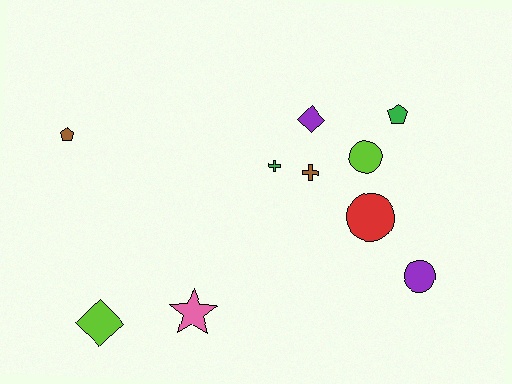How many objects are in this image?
There are 10 objects.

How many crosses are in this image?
There are 2 crosses.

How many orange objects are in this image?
There are no orange objects.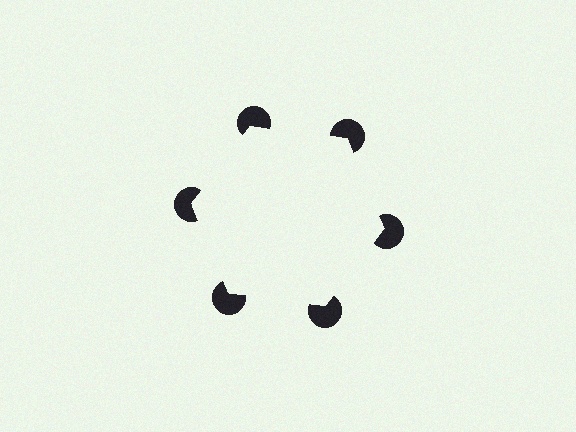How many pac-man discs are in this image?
There are 6 — one at each vertex of the illusory hexagon.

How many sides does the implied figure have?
6 sides.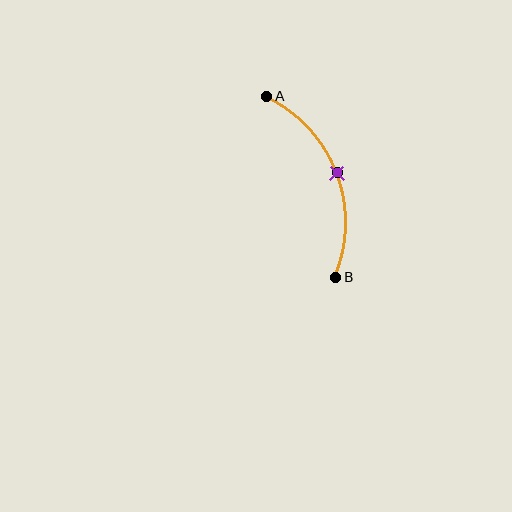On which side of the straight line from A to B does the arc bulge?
The arc bulges to the right of the straight line connecting A and B.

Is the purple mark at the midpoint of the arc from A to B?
Yes. The purple mark lies on the arc at equal arc-length from both A and B — it is the arc midpoint.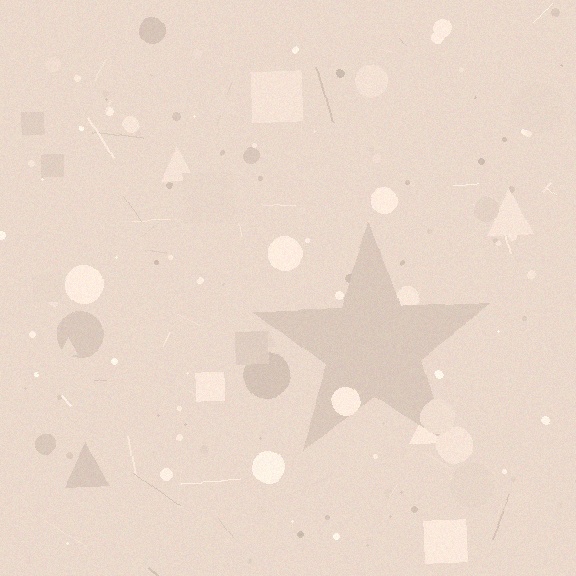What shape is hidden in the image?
A star is hidden in the image.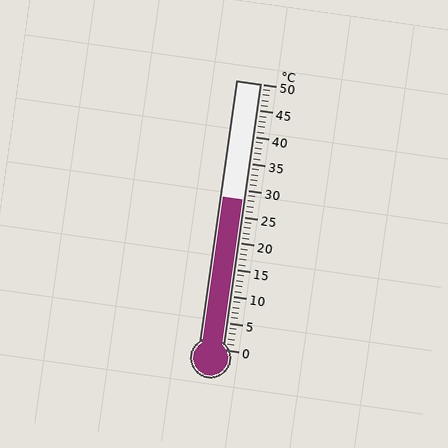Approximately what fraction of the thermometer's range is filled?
The thermometer is filled to approximately 55% of its range.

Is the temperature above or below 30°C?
The temperature is below 30°C.